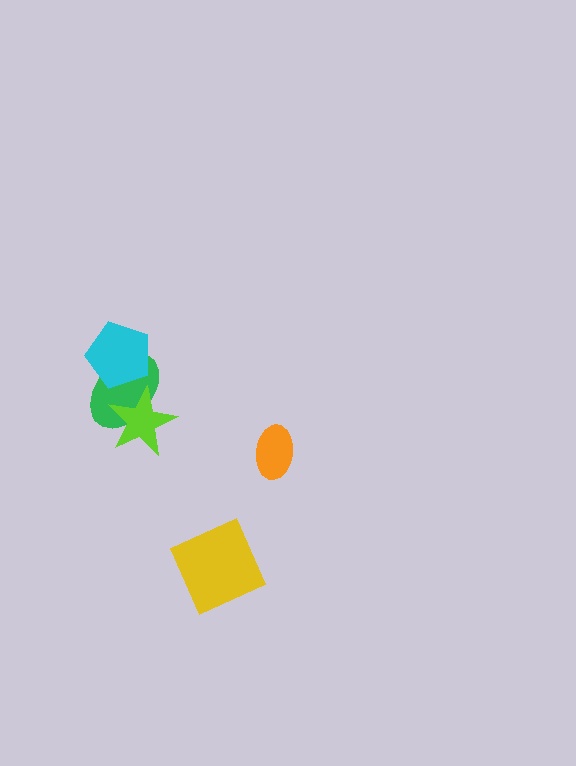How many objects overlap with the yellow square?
0 objects overlap with the yellow square.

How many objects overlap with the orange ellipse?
0 objects overlap with the orange ellipse.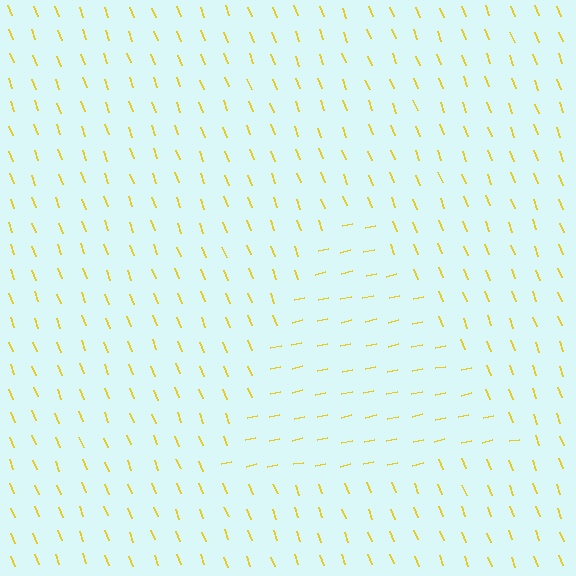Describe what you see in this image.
The image is filled with small yellow line segments. A triangle region in the image has lines oriented differently from the surrounding lines, creating a visible texture boundary.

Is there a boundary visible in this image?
Yes, there is a texture boundary formed by a change in line orientation.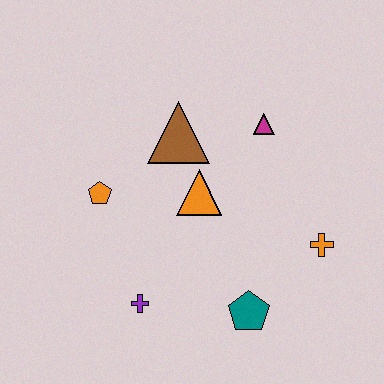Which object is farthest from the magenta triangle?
The purple cross is farthest from the magenta triangle.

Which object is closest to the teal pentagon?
The orange cross is closest to the teal pentagon.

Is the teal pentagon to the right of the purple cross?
Yes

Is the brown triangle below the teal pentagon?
No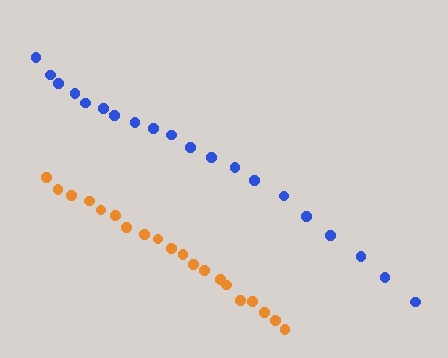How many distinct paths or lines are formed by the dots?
There are 2 distinct paths.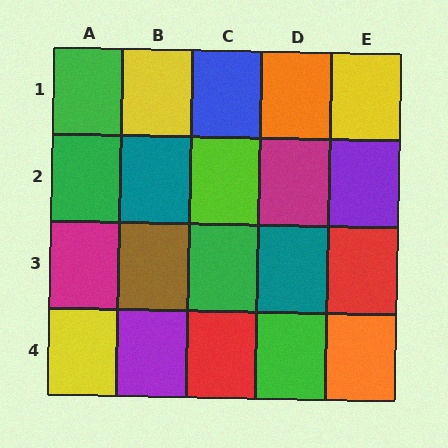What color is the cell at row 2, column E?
Purple.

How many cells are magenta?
2 cells are magenta.